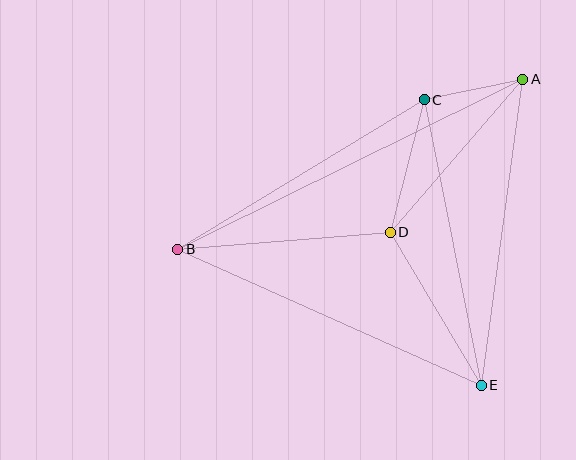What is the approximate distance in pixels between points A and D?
The distance between A and D is approximately 202 pixels.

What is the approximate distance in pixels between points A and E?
The distance between A and E is approximately 309 pixels.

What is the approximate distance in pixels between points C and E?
The distance between C and E is approximately 291 pixels.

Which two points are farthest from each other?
Points A and B are farthest from each other.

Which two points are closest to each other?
Points A and C are closest to each other.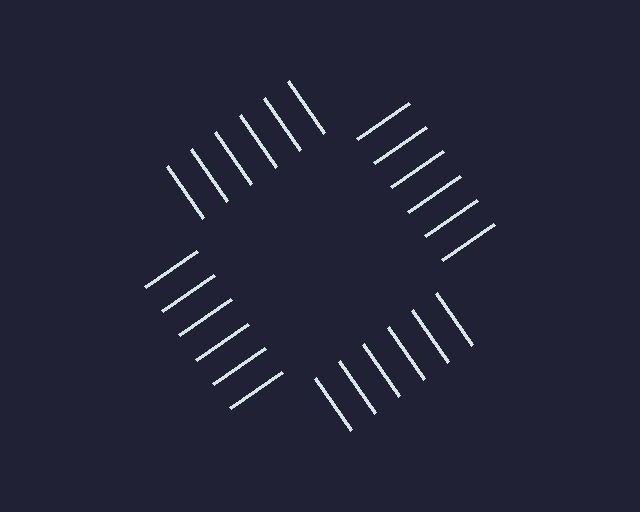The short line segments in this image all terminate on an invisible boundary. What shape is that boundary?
An illusory square — the line segments terminate on its edges but no continuous stroke is drawn.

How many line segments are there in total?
24 — 6 along each of the 4 edges.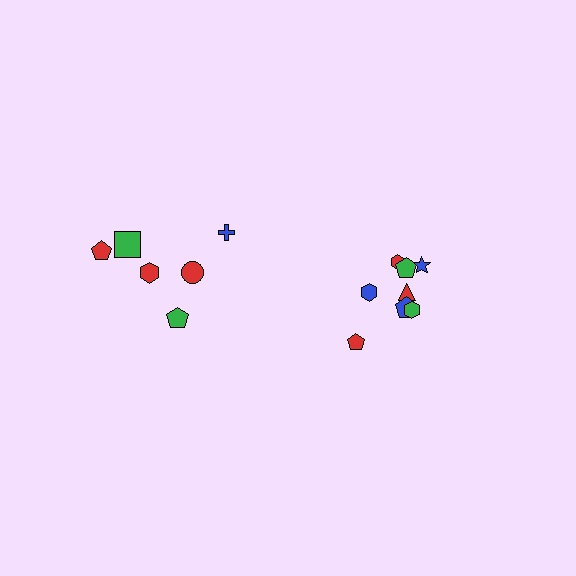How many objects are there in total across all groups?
There are 14 objects.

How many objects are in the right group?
There are 8 objects.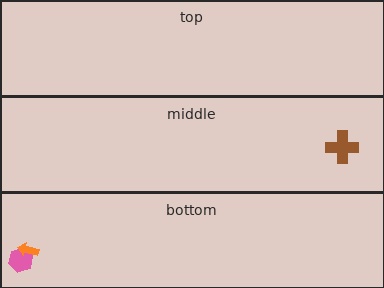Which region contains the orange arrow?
The bottom region.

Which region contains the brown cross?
The middle region.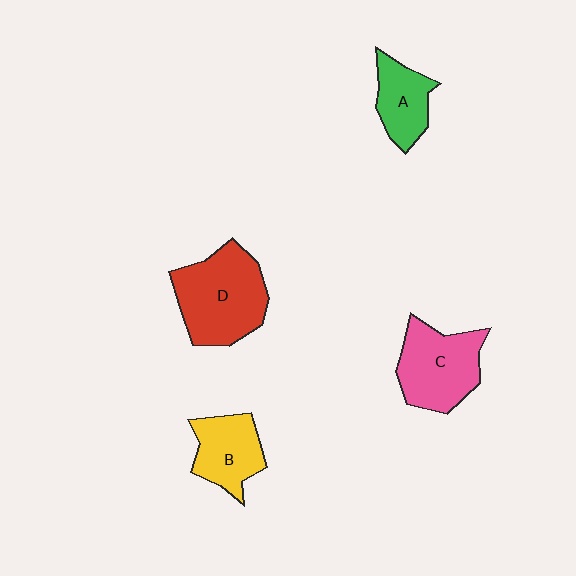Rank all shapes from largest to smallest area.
From largest to smallest: D (red), C (pink), B (yellow), A (green).